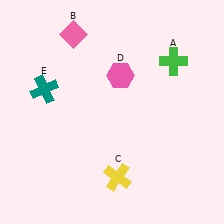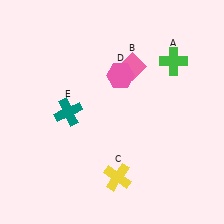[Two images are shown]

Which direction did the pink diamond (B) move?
The pink diamond (B) moved right.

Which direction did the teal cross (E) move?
The teal cross (E) moved right.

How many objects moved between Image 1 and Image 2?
2 objects moved between the two images.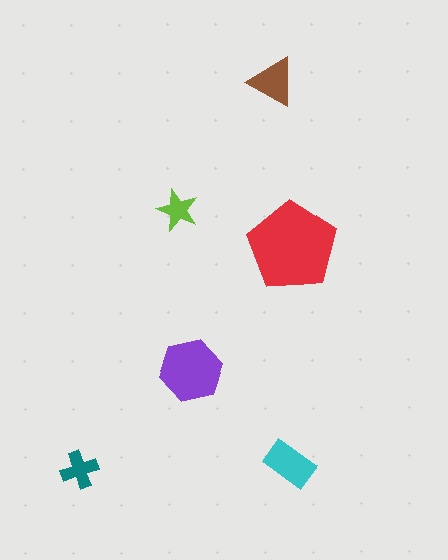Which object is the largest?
The red pentagon.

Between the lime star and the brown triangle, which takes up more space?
The brown triangle.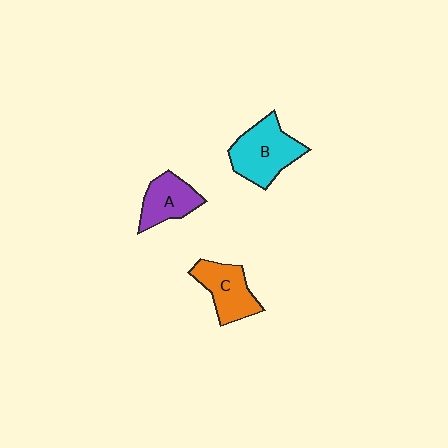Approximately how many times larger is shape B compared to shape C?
Approximately 1.3 times.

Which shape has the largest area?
Shape B (cyan).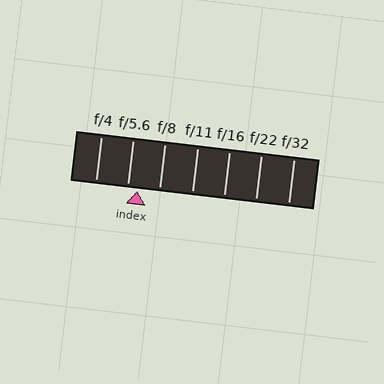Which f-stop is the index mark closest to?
The index mark is closest to f/5.6.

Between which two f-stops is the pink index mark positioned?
The index mark is between f/5.6 and f/8.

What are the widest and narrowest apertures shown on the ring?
The widest aperture shown is f/4 and the narrowest is f/32.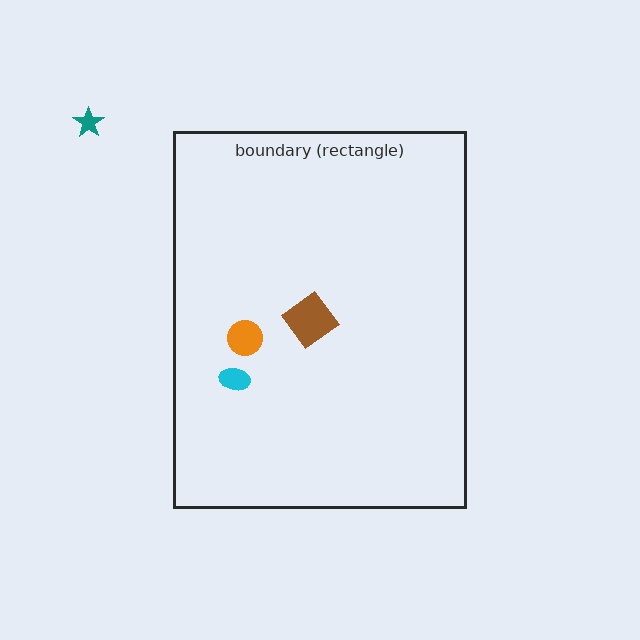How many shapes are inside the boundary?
3 inside, 1 outside.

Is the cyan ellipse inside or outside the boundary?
Inside.